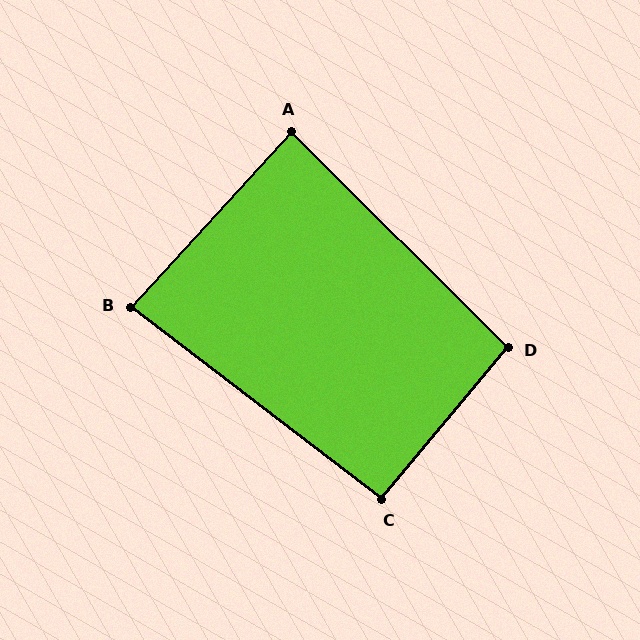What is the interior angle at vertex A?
Approximately 88 degrees (approximately right).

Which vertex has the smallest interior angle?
B, at approximately 85 degrees.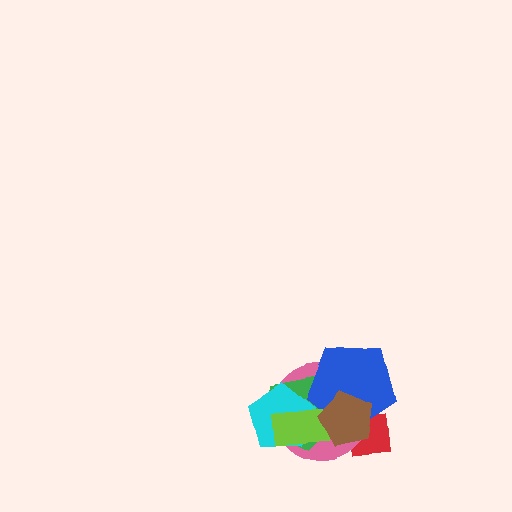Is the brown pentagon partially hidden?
No, no other shape covers it.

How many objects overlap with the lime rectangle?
5 objects overlap with the lime rectangle.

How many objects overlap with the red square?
3 objects overlap with the red square.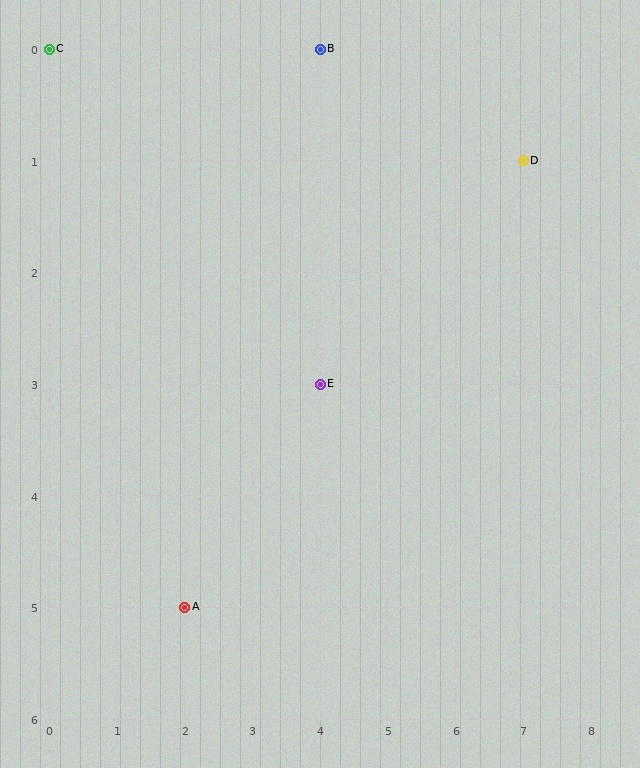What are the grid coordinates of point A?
Point A is at grid coordinates (2, 5).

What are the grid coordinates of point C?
Point C is at grid coordinates (0, 0).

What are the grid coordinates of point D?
Point D is at grid coordinates (7, 1).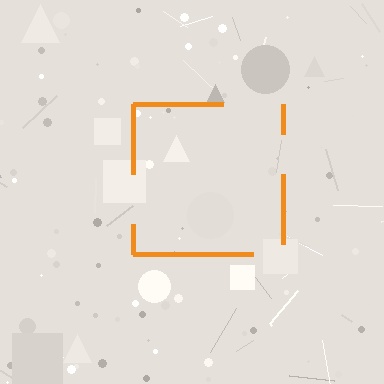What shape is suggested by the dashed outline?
The dashed outline suggests a square.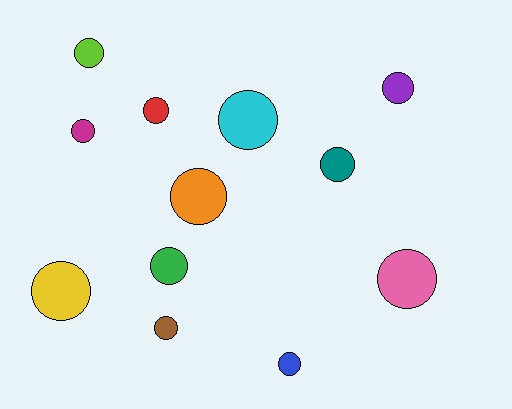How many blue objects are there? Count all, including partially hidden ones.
There is 1 blue object.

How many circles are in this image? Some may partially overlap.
There are 12 circles.